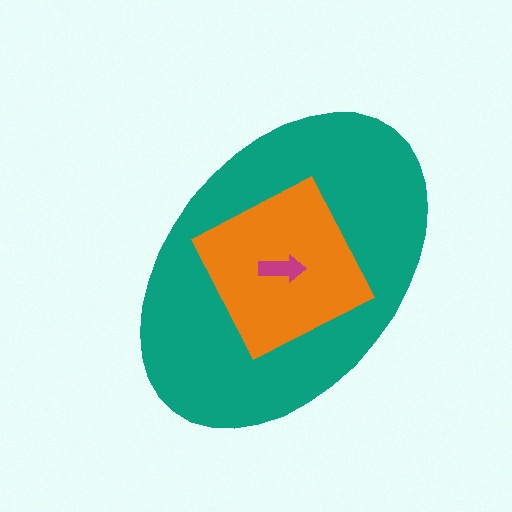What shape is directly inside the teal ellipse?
The orange diamond.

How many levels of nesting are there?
3.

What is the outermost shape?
The teal ellipse.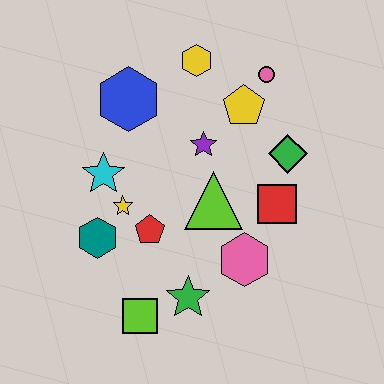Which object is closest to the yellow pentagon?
The pink circle is closest to the yellow pentagon.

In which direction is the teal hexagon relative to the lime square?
The teal hexagon is above the lime square.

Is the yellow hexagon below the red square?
No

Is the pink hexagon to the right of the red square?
No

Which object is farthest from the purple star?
The lime square is farthest from the purple star.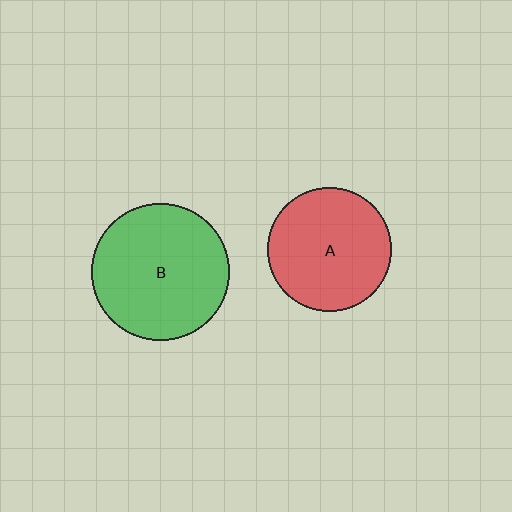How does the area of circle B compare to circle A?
Approximately 1.2 times.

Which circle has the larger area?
Circle B (green).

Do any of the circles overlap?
No, none of the circles overlap.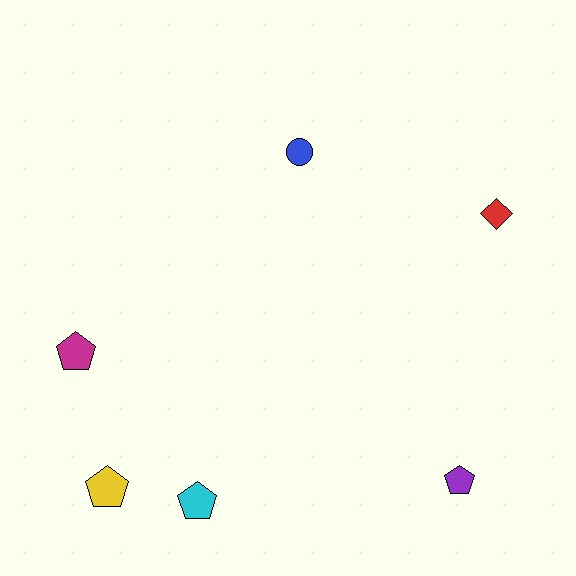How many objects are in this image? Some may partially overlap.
There are 6 objects.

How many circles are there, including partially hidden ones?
There is 1 circle.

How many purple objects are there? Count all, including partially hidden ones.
There is 1 purple object.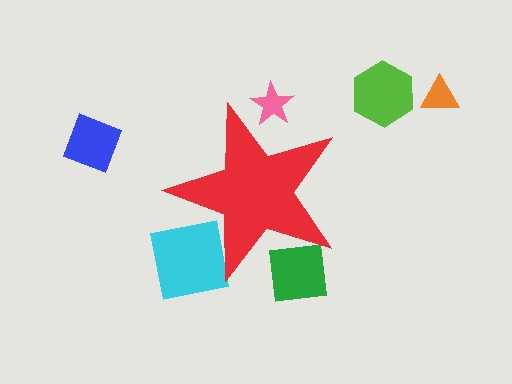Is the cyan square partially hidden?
Yes, the cyan square is partially hidden behind the red star.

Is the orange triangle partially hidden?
No, the orange triangle is fully visible.